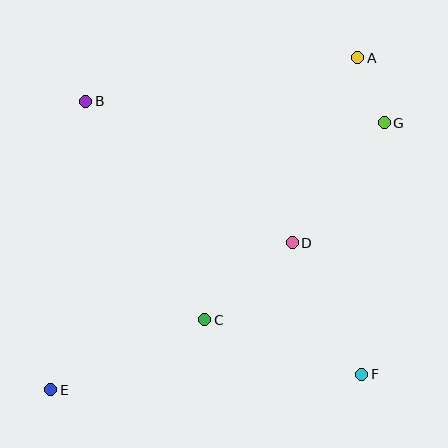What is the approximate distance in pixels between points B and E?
The distance between B and E is approximately 290 pixels.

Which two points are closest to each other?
Points A and G are closest to each other.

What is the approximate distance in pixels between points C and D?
The distance between C and D is approximately 116 pixels.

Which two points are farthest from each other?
Points A and E are farthest from each other.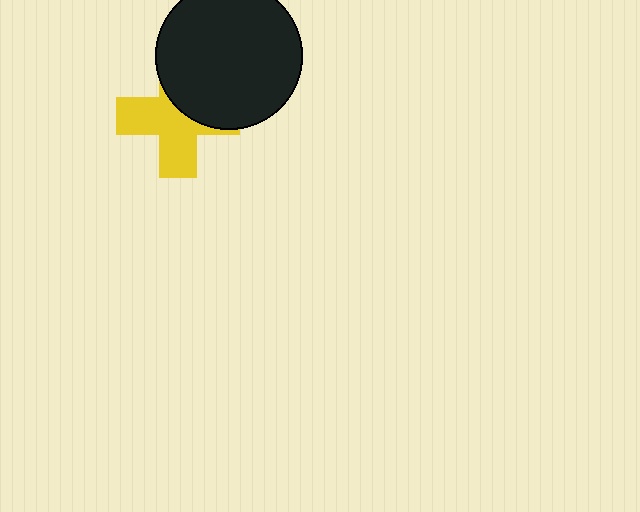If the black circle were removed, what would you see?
You would see the complete yellow cross.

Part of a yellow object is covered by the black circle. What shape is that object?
It is a cross.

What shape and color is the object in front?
The object in front is a black circle.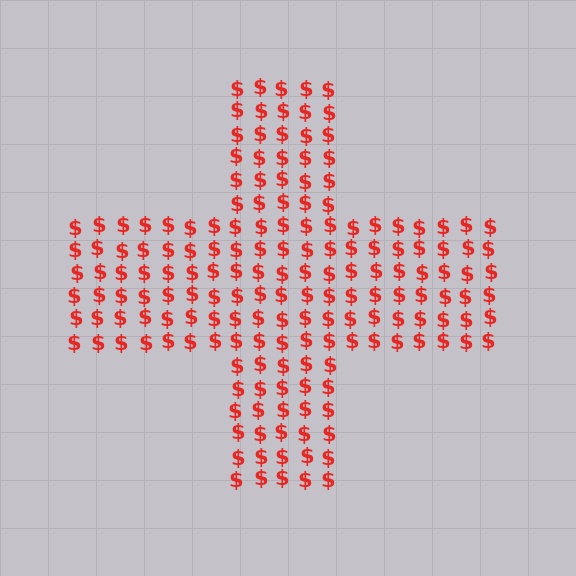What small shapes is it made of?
It is made of small dollar signs.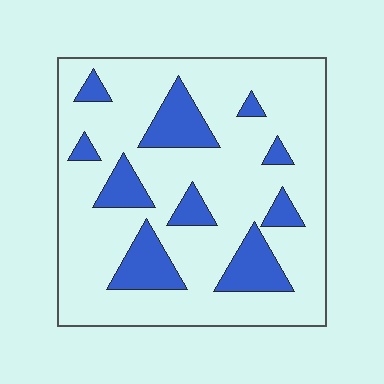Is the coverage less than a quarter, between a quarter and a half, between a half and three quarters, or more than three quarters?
Less than a quarter.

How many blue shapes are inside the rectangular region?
10.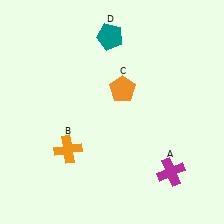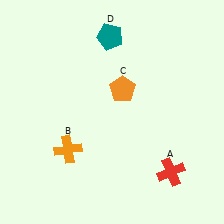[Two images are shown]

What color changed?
The cross (A) changed from magenta in Image 1 to red in Image 2.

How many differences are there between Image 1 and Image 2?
There is 1 difference between the two images.